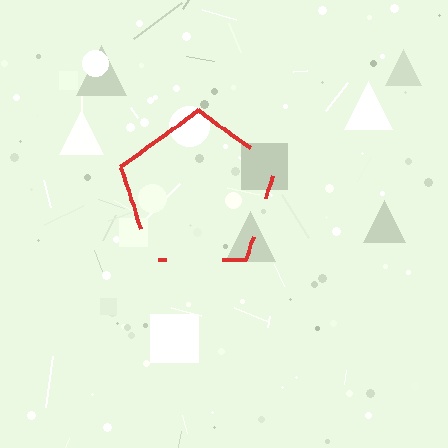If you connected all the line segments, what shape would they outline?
They would outline a pentagon.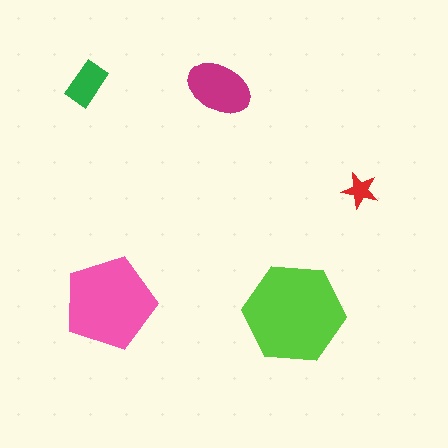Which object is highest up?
The green rectangle is topmost.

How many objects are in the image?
There are 5 objects in the image.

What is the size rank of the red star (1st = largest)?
5th.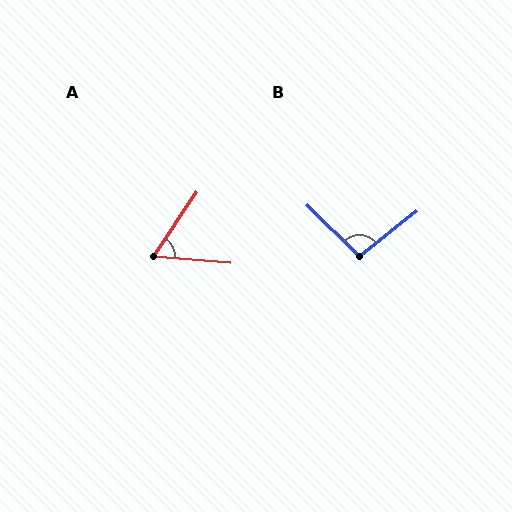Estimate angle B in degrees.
Approximately 97 degrees.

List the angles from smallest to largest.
A (61°), B (97°).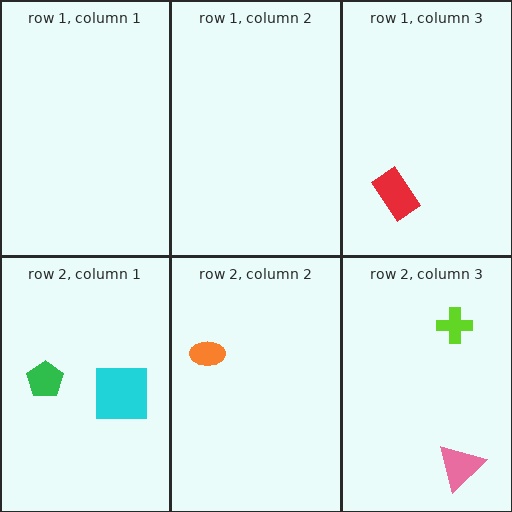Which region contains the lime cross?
The row 2, column 3 region.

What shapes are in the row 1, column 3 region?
The red rectangle.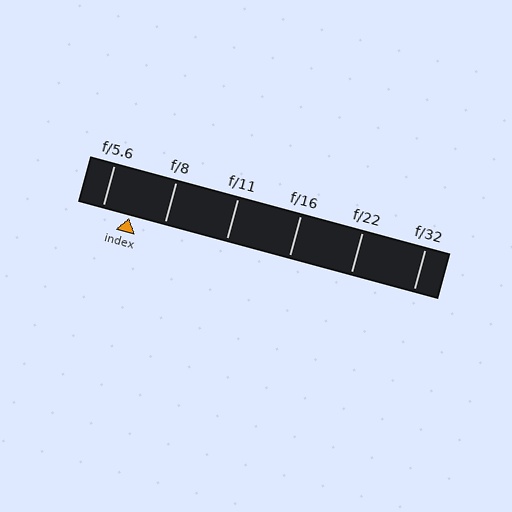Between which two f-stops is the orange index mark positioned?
The index mark is between f/5.6 and f/8.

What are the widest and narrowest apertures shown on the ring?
The widest aperture shown is f/5.6 and the narrowest is f/32.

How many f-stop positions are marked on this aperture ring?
There are 6 f-stop positions marked.